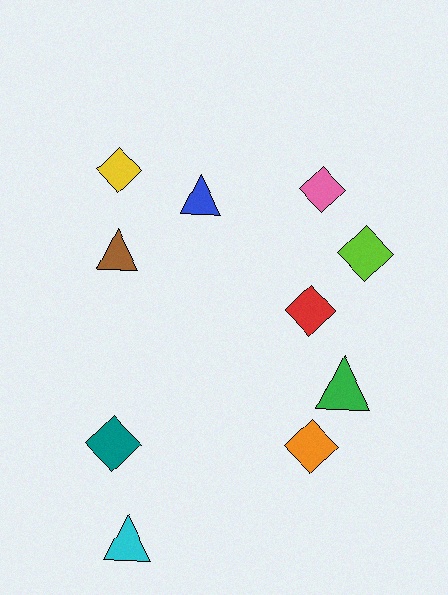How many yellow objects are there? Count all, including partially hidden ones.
There is 1 yellow object.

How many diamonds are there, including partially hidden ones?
There are 6 diamonds.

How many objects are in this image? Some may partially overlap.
There are 10 objects.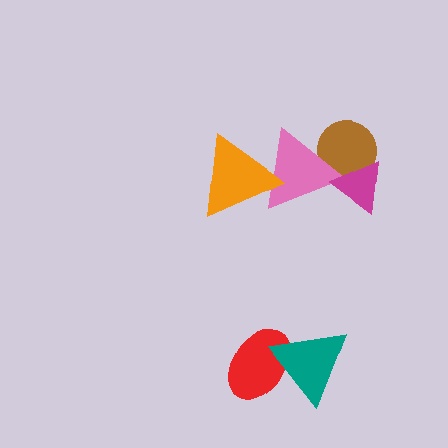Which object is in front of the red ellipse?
The teal triangle is in front of the red ellipse.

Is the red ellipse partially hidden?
Yes, it is partially covered by another shape.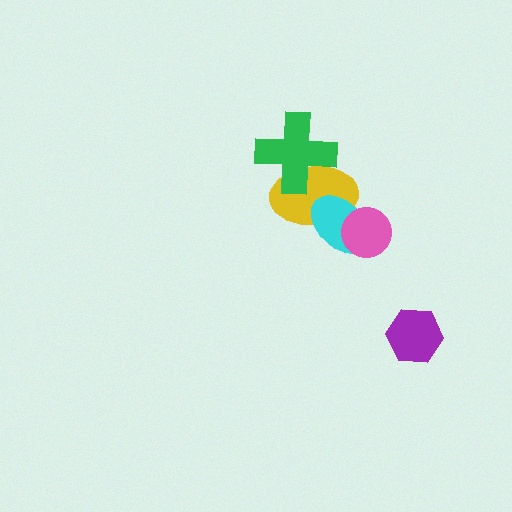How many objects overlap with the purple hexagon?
0 objects overlap with the purple hexagon.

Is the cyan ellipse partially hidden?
Yes, it is partially covered by another shape.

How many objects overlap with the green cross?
1 object overlaps with the green cross.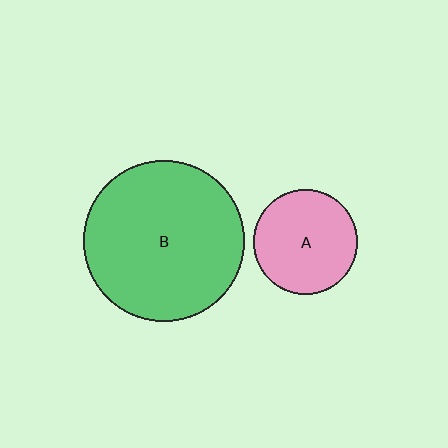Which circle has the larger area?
Circle B (green).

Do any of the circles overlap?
No, none of the circles overlap.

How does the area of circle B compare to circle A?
Approximately 2.4 times.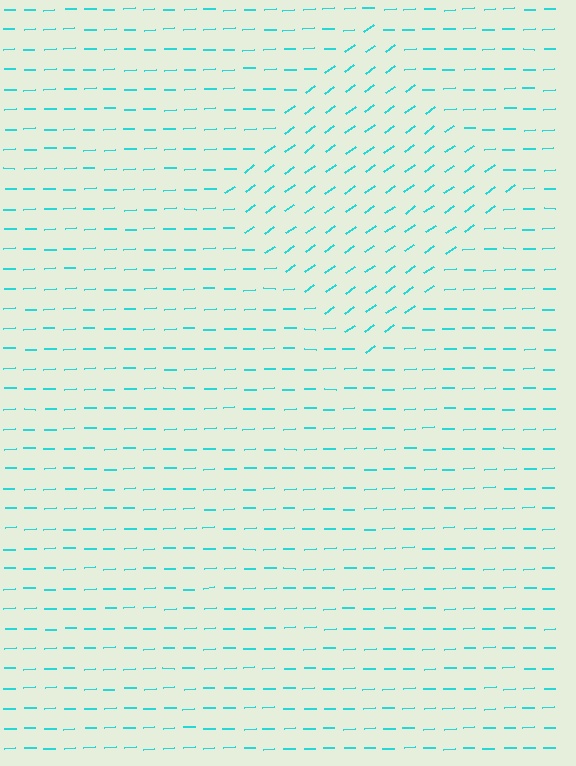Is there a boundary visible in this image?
Yes, there is a texture boundary formed by a change in line orientation.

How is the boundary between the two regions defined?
The boundary is defined purely by a change in line orientation (approximately 34 degrees difference). All lines are the same color and thickness.